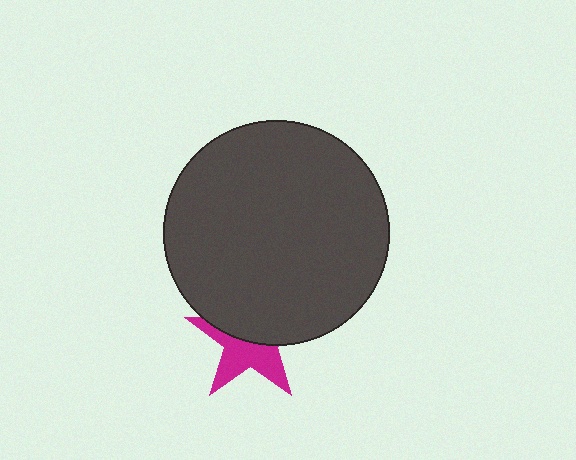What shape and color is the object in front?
The object in front is a dark gray circle.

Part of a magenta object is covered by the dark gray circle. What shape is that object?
It is a star.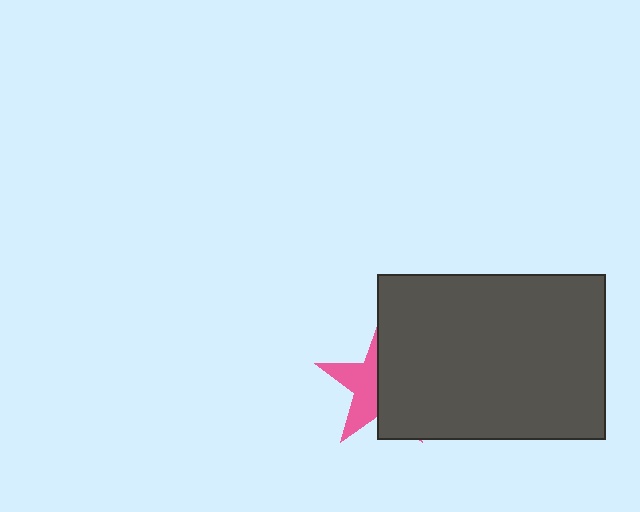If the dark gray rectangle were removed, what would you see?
You would see the complete pink star.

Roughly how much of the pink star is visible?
A small part of it is visible (roughly 44%).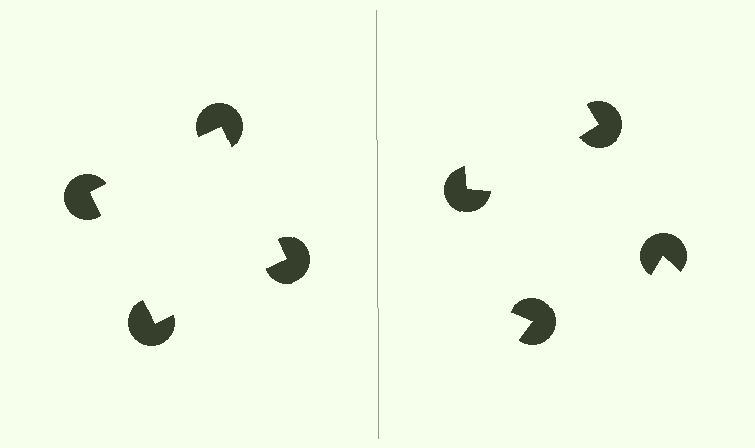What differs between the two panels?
The pac-man discs are positioned identically on both sides; only the wedge orientations differ. On the left they align to a square; on the right they are misaligned.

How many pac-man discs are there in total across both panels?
8 — 4 on each side.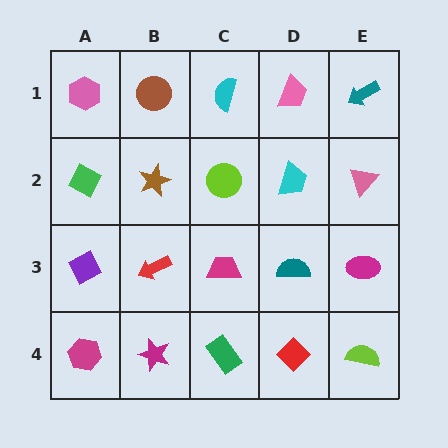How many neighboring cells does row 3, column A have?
3.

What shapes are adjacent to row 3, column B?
A brown star (row 2, column B), a magenta star (row 4, column B), a purple diamond (row 3, column A), a magenta trapezoid (row 3, column C).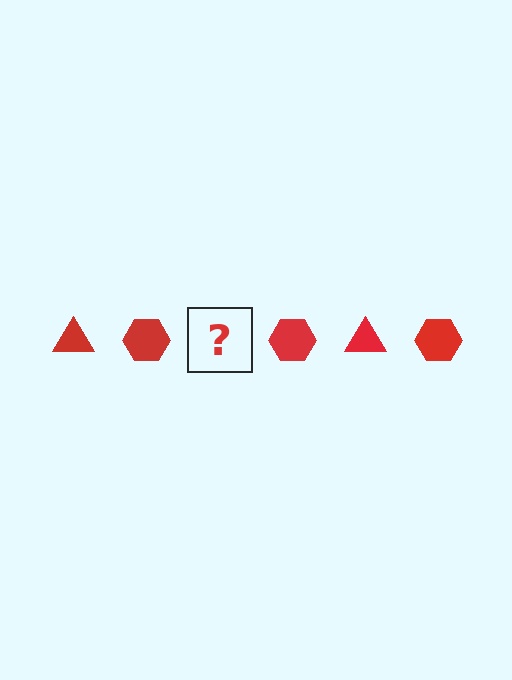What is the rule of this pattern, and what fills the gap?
The rule is that the pattern cycles through triangle, hexagon shapes in red. The gap should be filled with a red triangle.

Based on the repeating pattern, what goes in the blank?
The blank should be a red triangle.